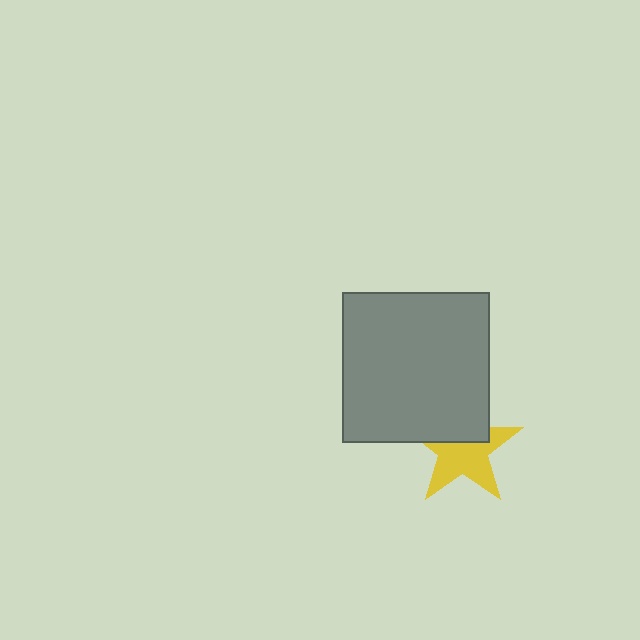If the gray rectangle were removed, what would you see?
You would see the complete yellow star.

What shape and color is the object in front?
The object in front is a gray rectangle.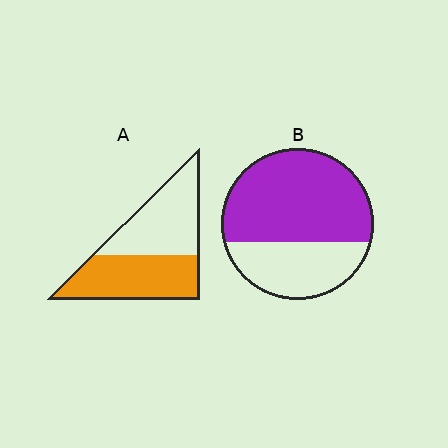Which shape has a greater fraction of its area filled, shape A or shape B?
Shape B.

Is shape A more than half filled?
Roughly half.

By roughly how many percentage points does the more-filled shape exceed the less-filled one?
By roughly 15 percentage points (B over A).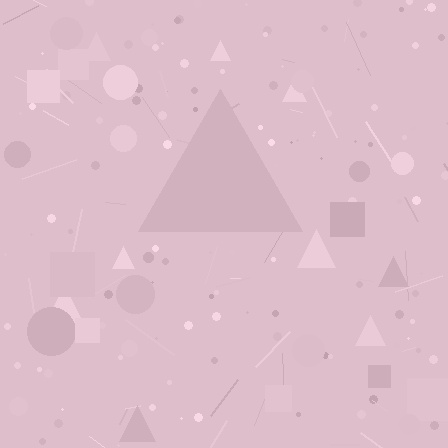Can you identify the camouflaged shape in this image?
The camouflaged shape is a triangle.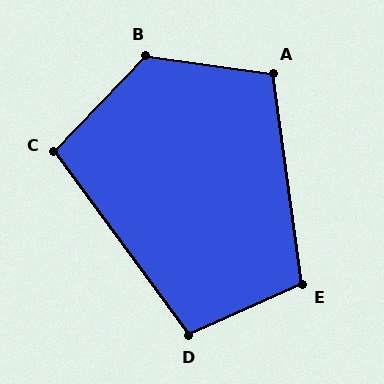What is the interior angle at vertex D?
Approximately 102 degrees (obtuse).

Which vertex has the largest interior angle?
B, at approximately 126 degrees.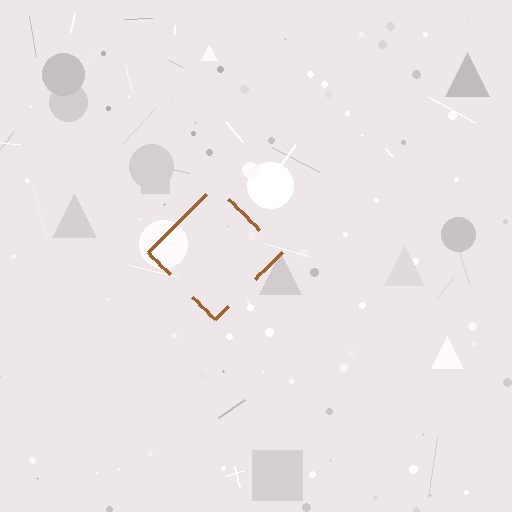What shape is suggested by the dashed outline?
The dashed outline suggests a diamond.